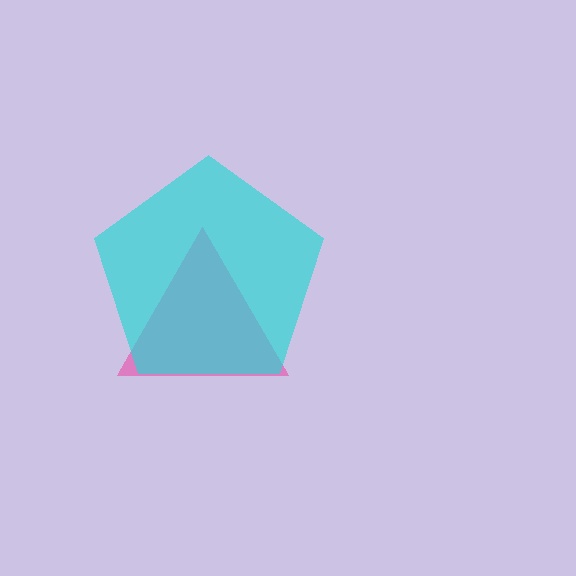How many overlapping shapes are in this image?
There are 2 overlapping shapes in the image.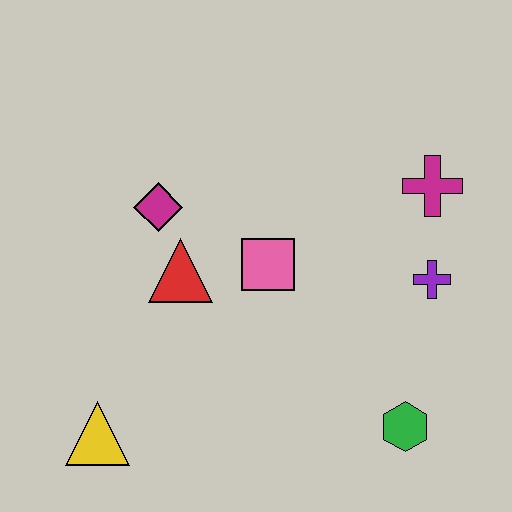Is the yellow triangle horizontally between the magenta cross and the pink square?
No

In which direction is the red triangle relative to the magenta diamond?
The red triangle is below the magenta diamond.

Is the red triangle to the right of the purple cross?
No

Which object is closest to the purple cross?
The magenta cross is closest to the purple cross.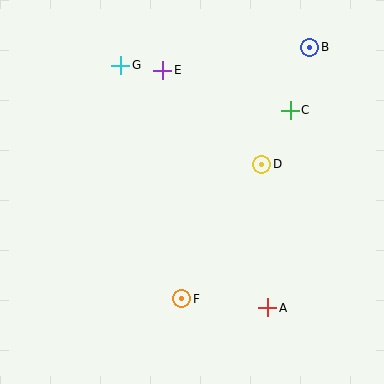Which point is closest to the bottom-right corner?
Point A is closest to the bottom-right corner.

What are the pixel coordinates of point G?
Point G is at (121, 65).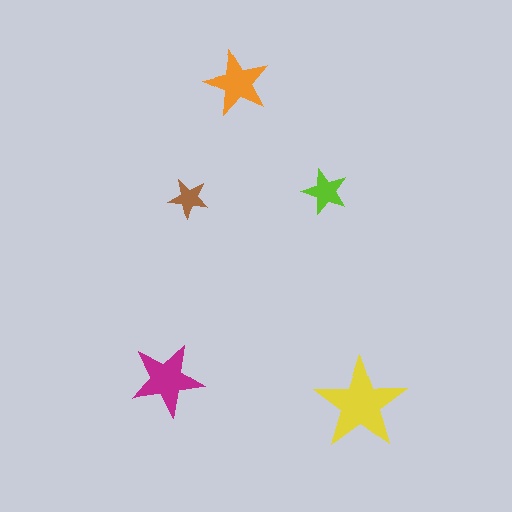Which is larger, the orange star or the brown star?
The orange one.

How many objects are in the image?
There are 5 objects in the image.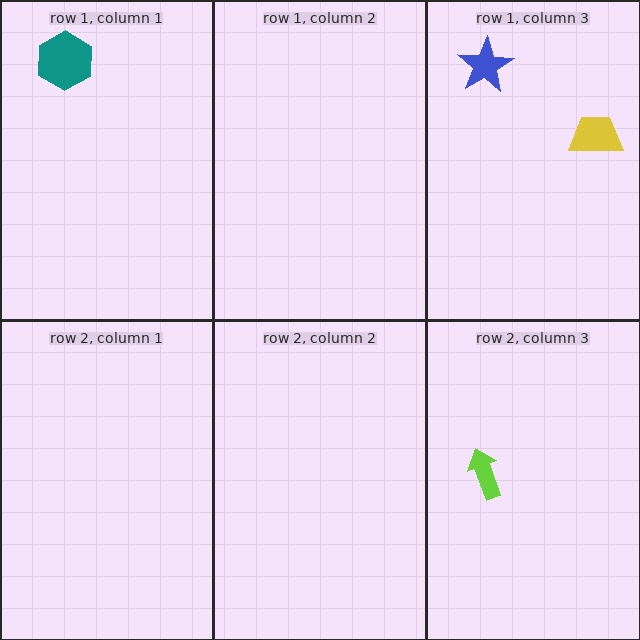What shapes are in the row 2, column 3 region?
The lime arrow.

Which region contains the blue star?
The row 1, column 3 region.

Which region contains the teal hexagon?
The row 1, column 1 region.